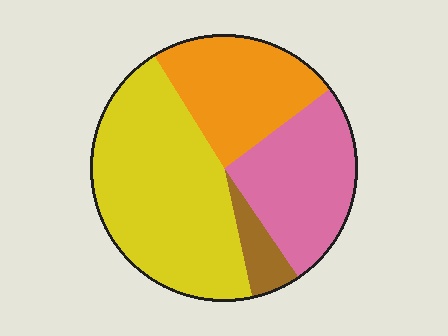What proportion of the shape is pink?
Pink covers about 25% of the shape.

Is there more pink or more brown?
Pink.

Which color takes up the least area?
Brown, at roughly 5%.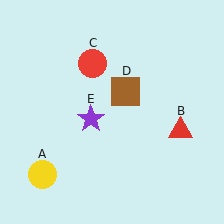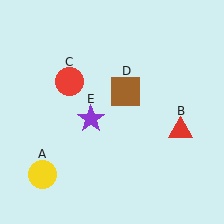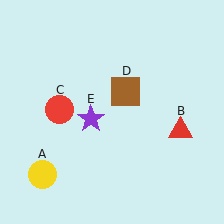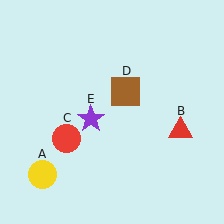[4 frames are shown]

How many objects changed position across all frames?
1 object changed position: red circle (object C).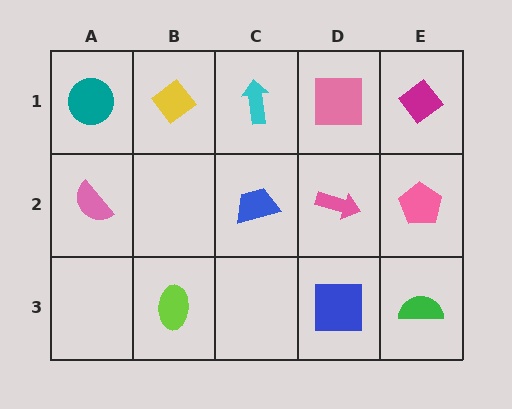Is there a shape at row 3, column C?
No, that cell is empty.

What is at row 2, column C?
A blue trapezoid.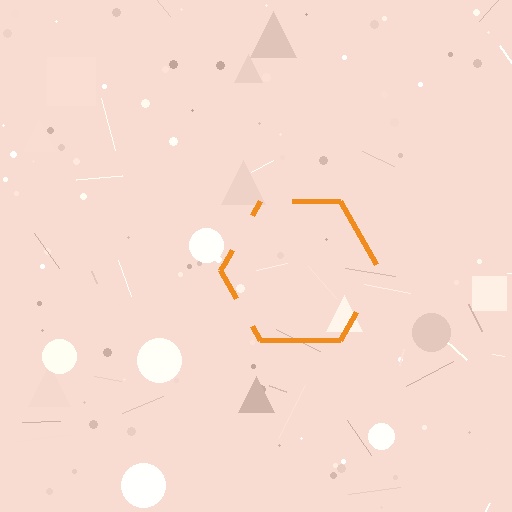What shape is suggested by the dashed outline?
The dashed outline suggests a hexagon.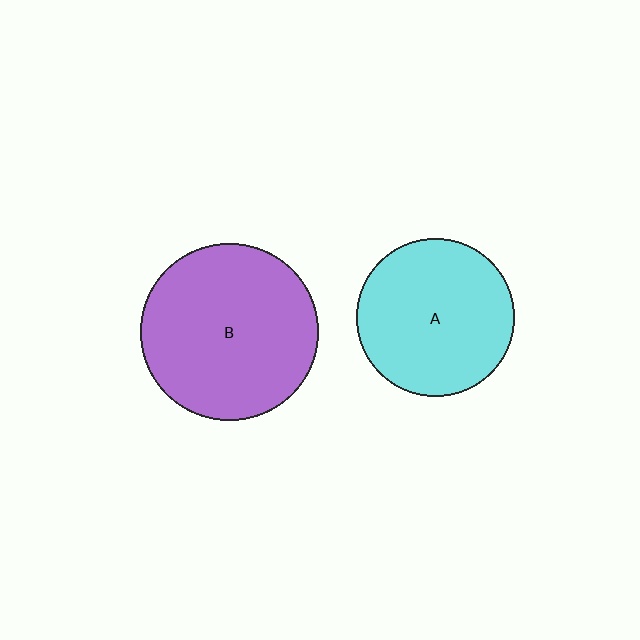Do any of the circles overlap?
No, none of the circles overlap.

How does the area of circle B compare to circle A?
Approximately 1.3 times.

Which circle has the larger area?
Circle B (purple).